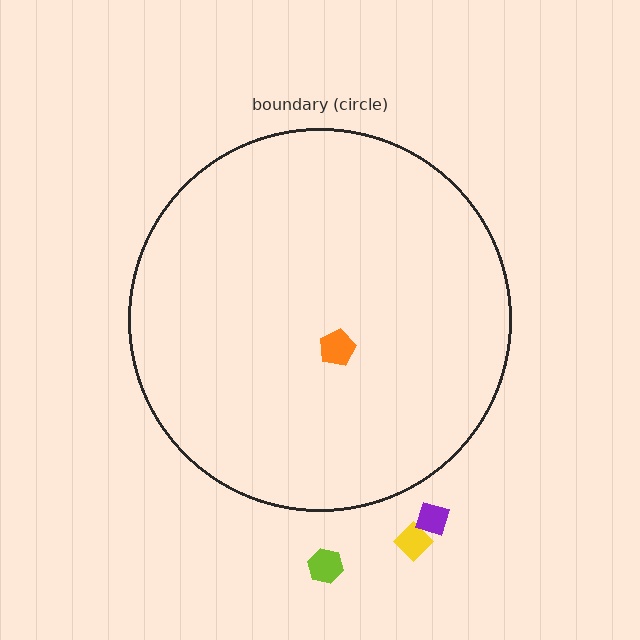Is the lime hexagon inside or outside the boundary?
Outside.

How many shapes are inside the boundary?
1 inside, 3 outside.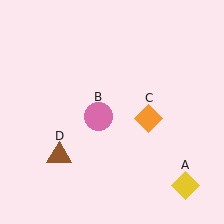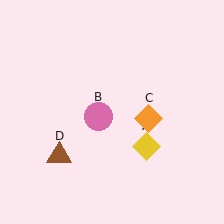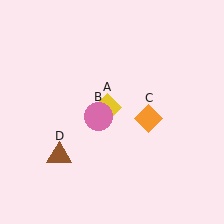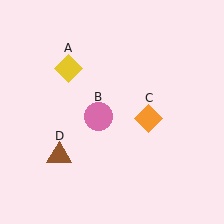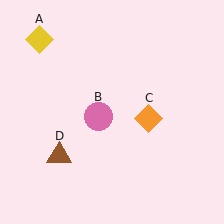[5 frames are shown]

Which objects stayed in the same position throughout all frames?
Pink circle (object B) and orange diamond (object C) and brown triangle (object D) remained stationary.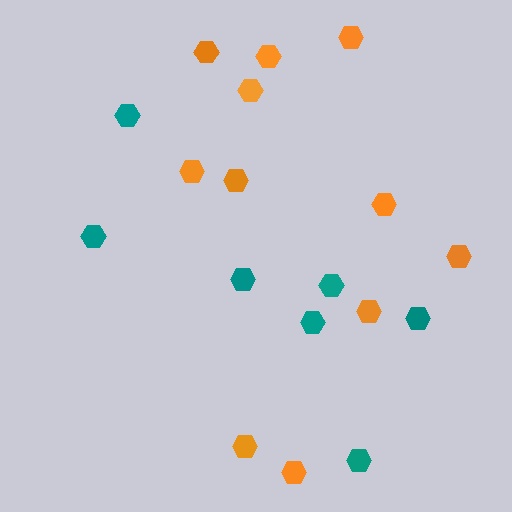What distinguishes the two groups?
There are 2 groups: one group of orange hexagons (11) and one group of teal hexagons (7).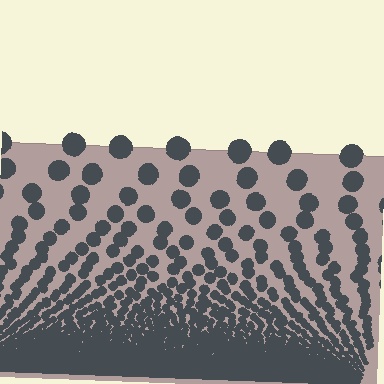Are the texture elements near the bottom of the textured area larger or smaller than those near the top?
Smaller. The gradient is inverted — elements near the bottom are smaller and denser.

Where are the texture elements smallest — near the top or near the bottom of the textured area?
Near the bottom.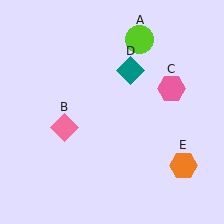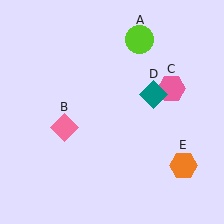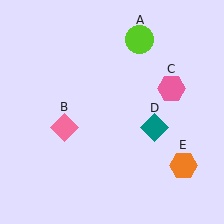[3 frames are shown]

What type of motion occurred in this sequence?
The teal diamond (object D) rotated clockwise around the center of the scene.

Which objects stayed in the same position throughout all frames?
Lime circle (object A) and pink diamond (object B) and pink hexagon (object C) and orange hexagon (object E) remained stationary.